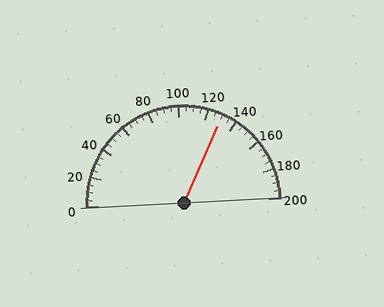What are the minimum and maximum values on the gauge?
The gauge ranges from 0 to 200.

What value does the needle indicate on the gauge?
The needle indicates approximately 130.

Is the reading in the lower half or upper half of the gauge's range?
The reading is in the upper half of the range (0 to 200).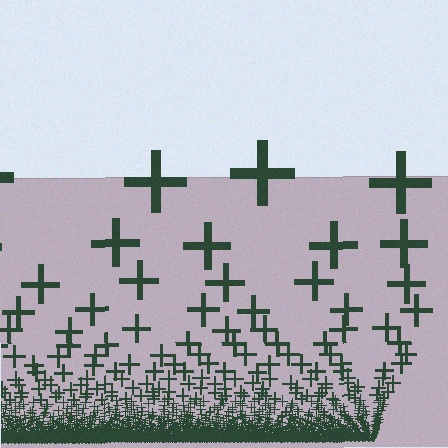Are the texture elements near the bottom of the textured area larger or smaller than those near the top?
Smaller. The gradient is inverted — elements near the bottom are smaller and denser.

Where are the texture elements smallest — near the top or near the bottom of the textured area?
Near the bottom.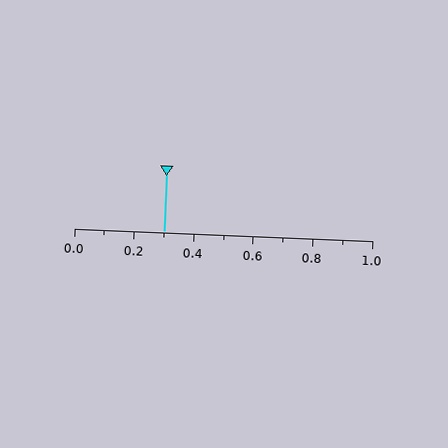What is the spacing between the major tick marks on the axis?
The major ticks are spaced 0.2 apart.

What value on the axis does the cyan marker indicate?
The marker indicates approximately 0.3.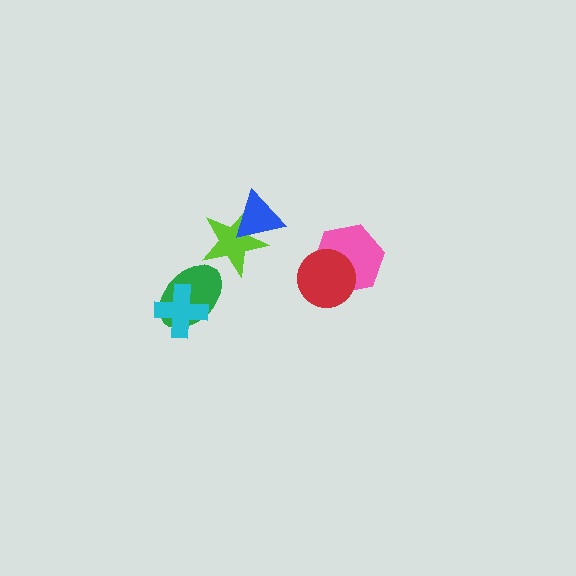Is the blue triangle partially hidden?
No, no other shape covers it.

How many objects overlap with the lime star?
1 object overlaps with the lime star.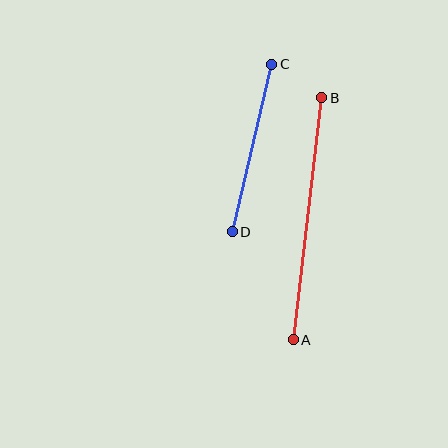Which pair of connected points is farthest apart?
Points A and B are farthest apart.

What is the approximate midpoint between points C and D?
The midpoint is at approximately (252, 148) pixels.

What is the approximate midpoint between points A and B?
The midpoint is at approximately (308, 219) pixels.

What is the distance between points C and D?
The distance is approximately 172 pixels.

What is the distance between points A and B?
The distance is approximately 244 pixels.